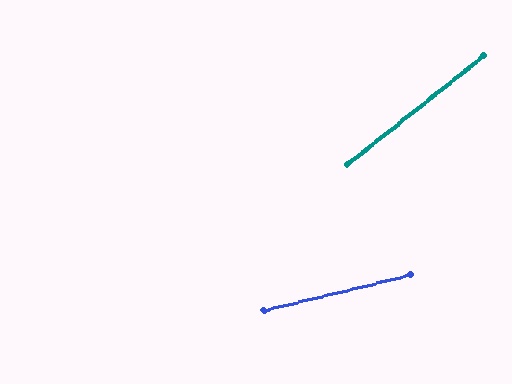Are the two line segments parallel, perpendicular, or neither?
Neither parallel nor perpendicular — they differ by about 25°.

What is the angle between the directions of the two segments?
Approximately 25 degrees.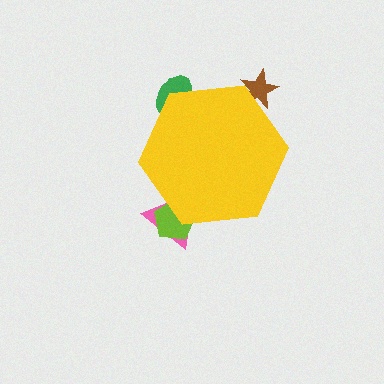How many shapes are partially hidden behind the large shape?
4 shapes are partially hidden.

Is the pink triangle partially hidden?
Yes, the pink triangle is partially hidden behind the yellow hexagon.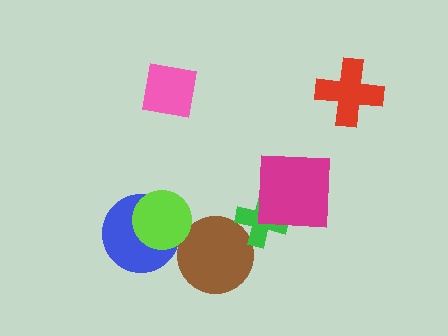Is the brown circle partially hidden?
Yes, it is partially covered by another shape.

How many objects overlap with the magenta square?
1 object overlaps with the magenta square.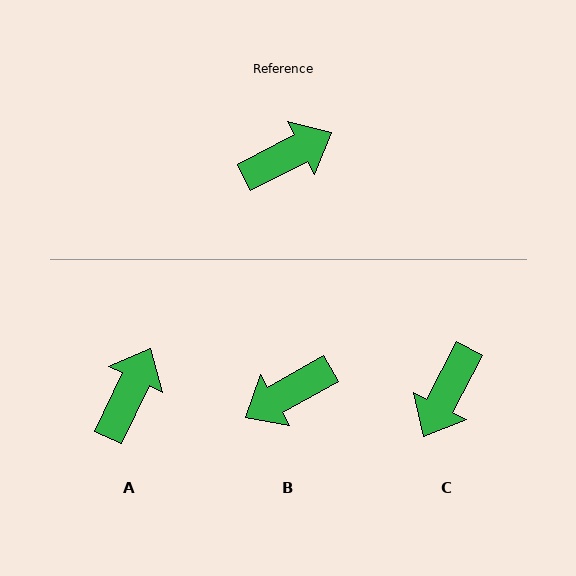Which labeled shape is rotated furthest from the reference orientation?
B, about 178 degrees away.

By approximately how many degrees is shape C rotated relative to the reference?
Approximately 145 degrees clockwise.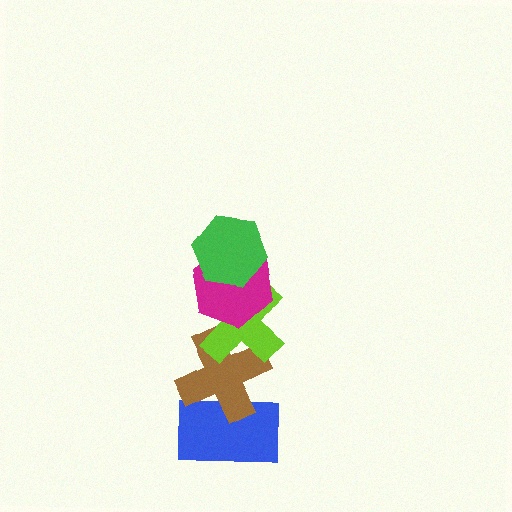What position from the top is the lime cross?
The lime cross is 3rd from the top.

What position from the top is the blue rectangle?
The blue rectangle is 5th from the top.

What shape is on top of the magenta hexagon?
The green hexagon is on top of the magenta hexagon.